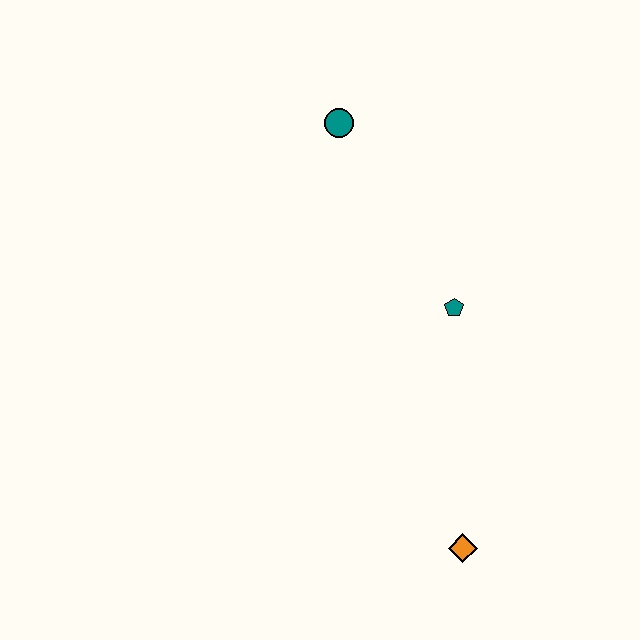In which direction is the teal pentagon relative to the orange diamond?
The teal pentagon is above the orange diamond.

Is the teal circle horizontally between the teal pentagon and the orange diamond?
No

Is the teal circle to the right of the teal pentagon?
No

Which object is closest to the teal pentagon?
The teal circle is closest to the teal pentagon.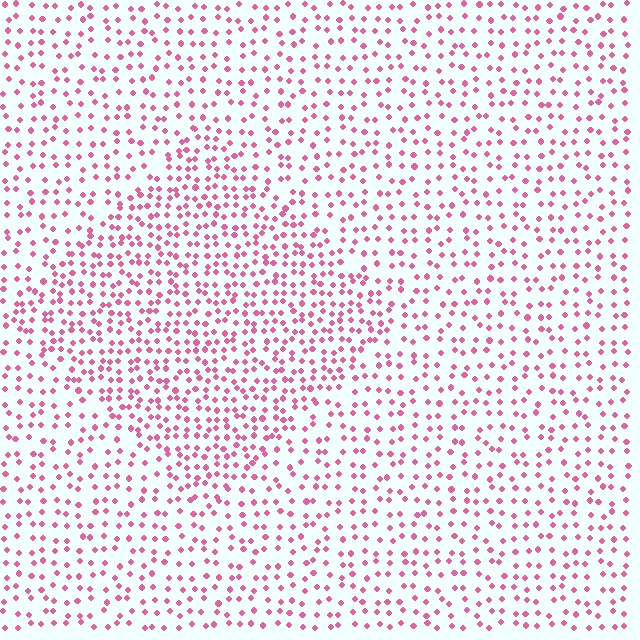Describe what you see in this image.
The image contains small pink elements arranged at two different densities. A diamond-shaped region is visible where the elements are more densely packed than the surrounding area.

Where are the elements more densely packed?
The elements are more densely packed inside the diamond boundary.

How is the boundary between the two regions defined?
The boundary is defined by a change in element density (approximately 1.7x ratio). All elements are the same color, size, and shape.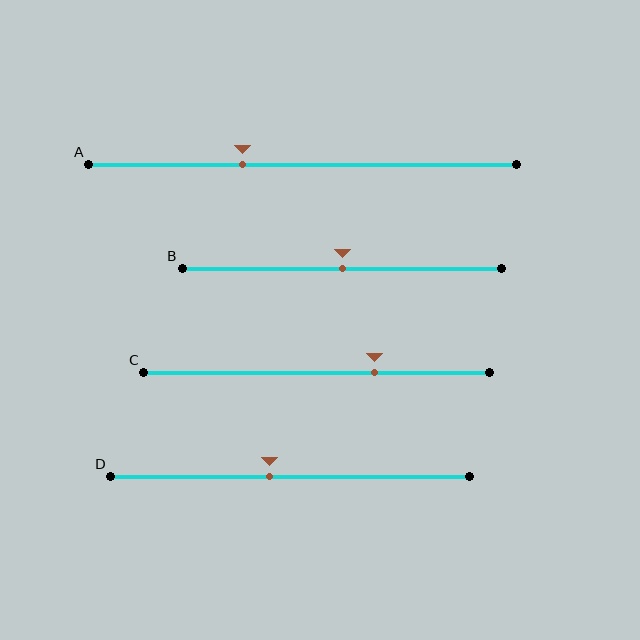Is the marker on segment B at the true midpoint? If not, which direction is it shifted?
Yes, the marker on segment B is at the true midpoint.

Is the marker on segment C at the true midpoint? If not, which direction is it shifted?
No, the marker on segment C is shifted to the right by about 17% of the segment length.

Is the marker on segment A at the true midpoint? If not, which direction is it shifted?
No, the marker on segment A is shifted to the left by about 14% of the segment length.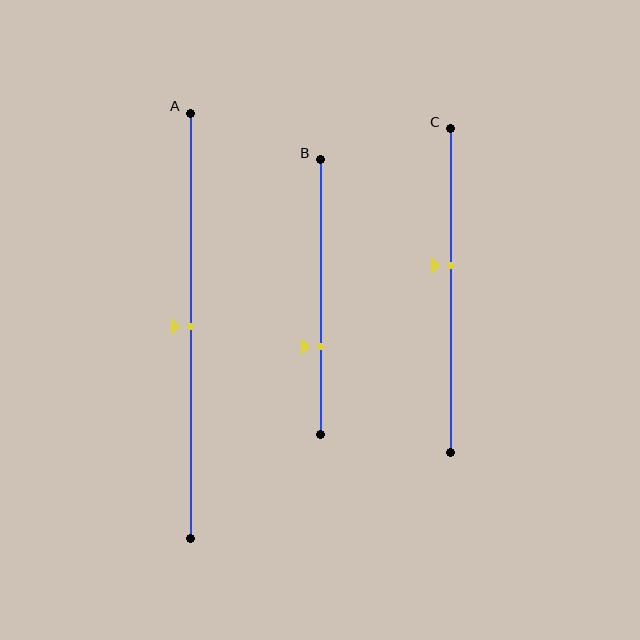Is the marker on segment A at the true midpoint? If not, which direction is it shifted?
Yes, the marker on segment A is at the true midpoint.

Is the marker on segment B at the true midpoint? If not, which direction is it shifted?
No, the marker on segment B is shifted downward by about 18% of the segment length.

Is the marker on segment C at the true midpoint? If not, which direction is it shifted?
No, the marker on segment C is shifted upward by about 8% of the segment length.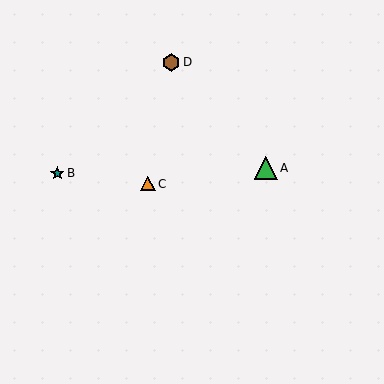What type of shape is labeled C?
Shape C is an orange triangle.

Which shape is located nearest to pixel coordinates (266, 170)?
The green triangle (labeled A) at (266, 168) is nearest to that location.